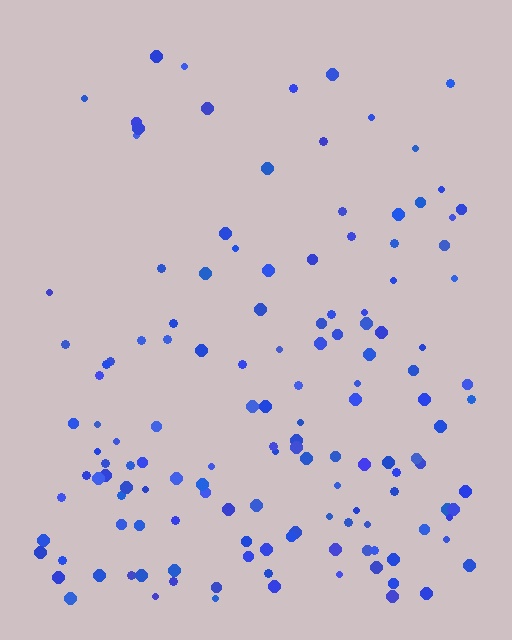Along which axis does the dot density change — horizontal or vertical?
Vertical.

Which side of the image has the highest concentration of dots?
The bottom.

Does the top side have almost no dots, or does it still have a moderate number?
Still a moderate number, just noticeably fewer than the bottom.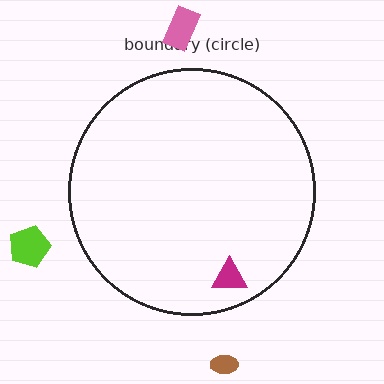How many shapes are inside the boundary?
1 inside, 3 outside.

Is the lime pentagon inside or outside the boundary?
Outside.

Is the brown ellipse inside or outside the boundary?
Outside.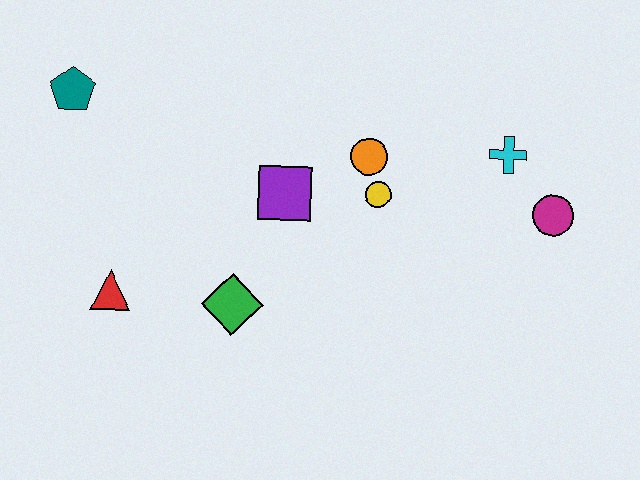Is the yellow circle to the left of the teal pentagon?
No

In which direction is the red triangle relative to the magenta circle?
The red triangle is to the left of the magenta circle.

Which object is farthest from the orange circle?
The teal pentagon is farthest from the orange circle.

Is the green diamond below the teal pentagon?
Yes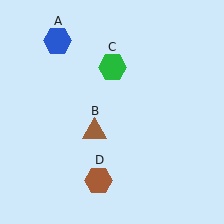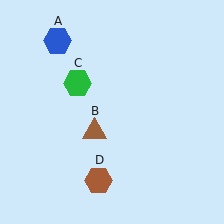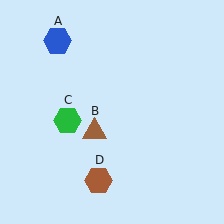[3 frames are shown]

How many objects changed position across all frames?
1 object changed position: green hexagon (object C).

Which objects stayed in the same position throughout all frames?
Blue hexagon (object A) and brown triangle (object B) and brown hexagon (object D) remained stationary.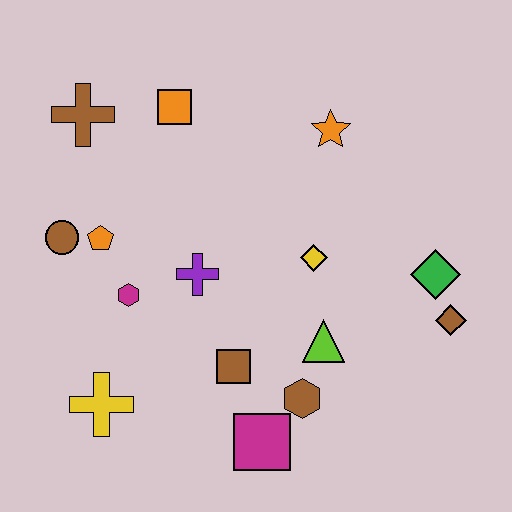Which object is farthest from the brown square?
The brown cross is farthest from the brown square.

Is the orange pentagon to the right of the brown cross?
Yes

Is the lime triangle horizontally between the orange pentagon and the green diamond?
Yes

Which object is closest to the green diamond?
The brown diamond is closest to the green diamond.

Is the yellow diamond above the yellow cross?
Yes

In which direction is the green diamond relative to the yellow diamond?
The green diamond is to the right of the yellow diamond.